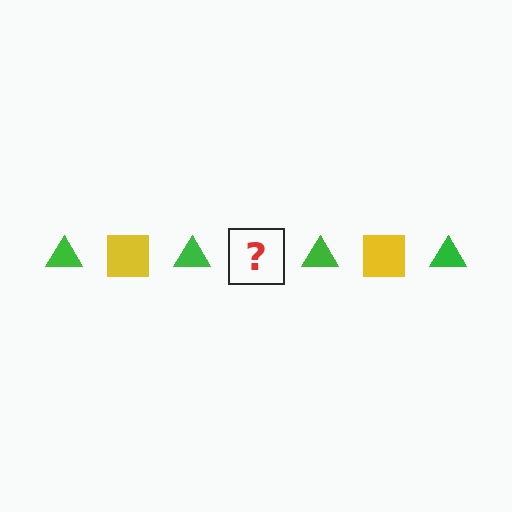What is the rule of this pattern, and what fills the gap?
The rule is that the pattern alternates between green triangle and yellow square. The gap should be filled with a yellow square.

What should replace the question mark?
The question mark should be replaced with a yellow square.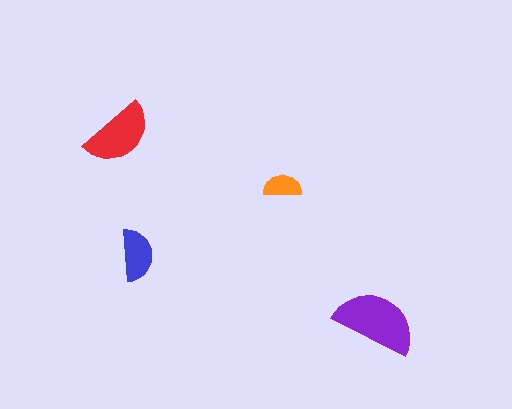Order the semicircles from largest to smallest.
the purple one, the red one, the blue one, the orange one.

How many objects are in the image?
There are 4 objects in the image.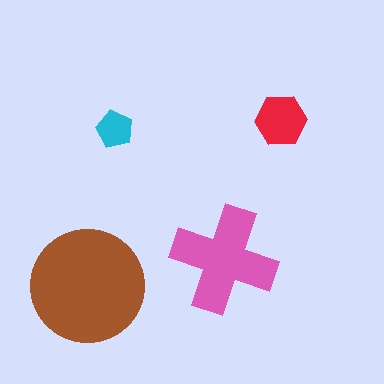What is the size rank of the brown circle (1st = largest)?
1st.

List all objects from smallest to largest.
The cyan pentagon, the red hexagon, the pink cross, the brown circle.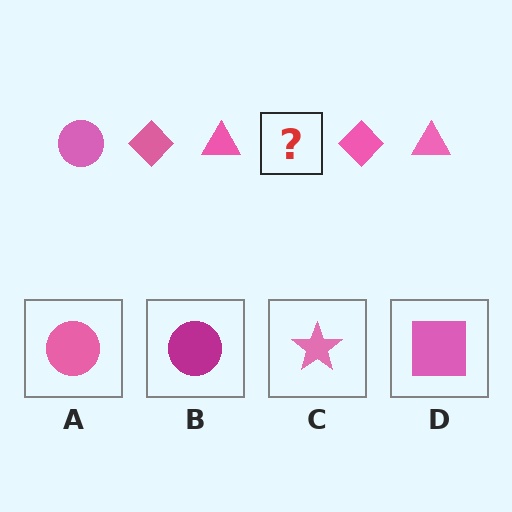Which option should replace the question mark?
Option A.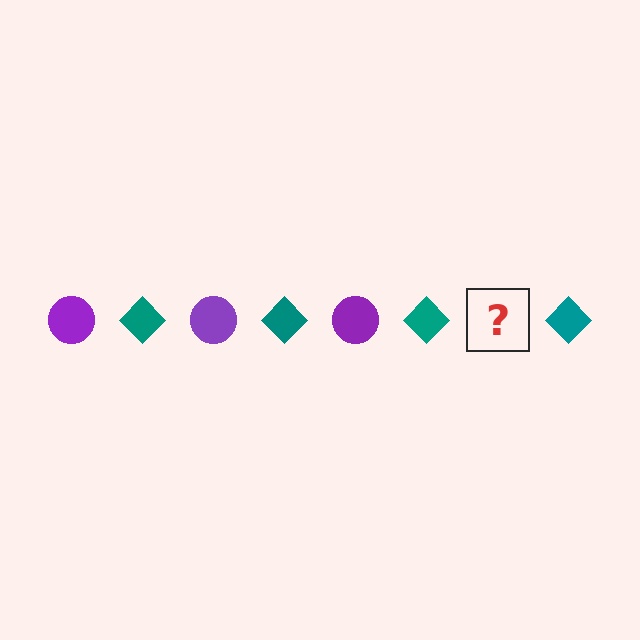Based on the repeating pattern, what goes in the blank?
The blank should be a purple circle.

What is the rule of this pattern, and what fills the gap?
The rule is that the pattern alternates between purple circle and teal diamond. The gap should be filled with a purple circle.